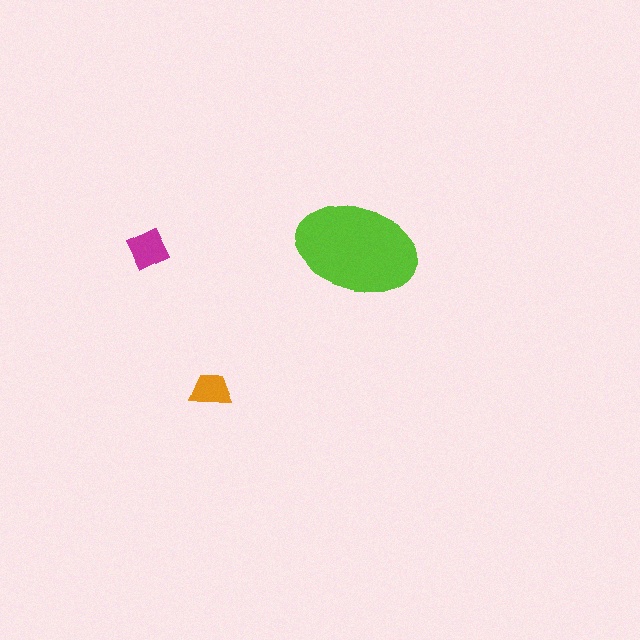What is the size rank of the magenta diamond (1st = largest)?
2nd.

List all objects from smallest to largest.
The orange trapezoid, the magenta diamond, the lime ellipse.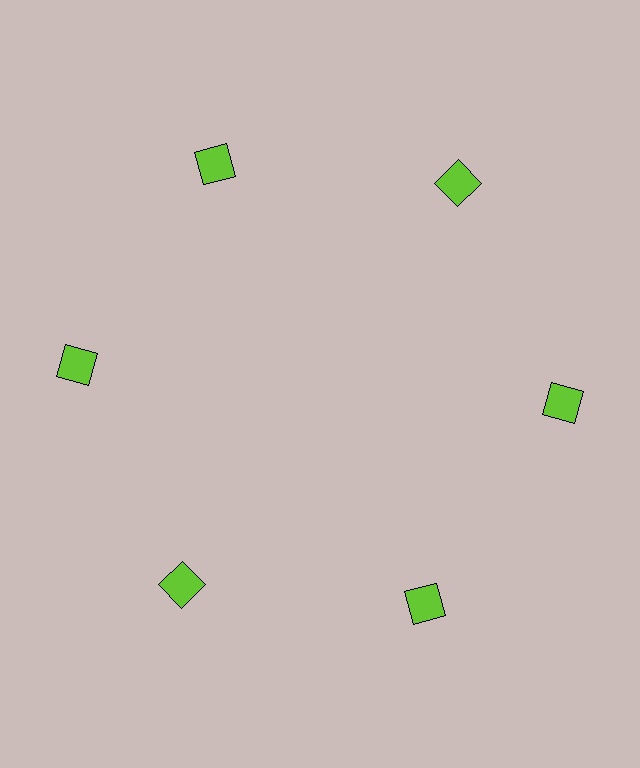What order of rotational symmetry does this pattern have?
This pattern has 6-fold rotational symmetry.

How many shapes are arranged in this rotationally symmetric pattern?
There are 6 shapes, arranged in 6 groups of 1.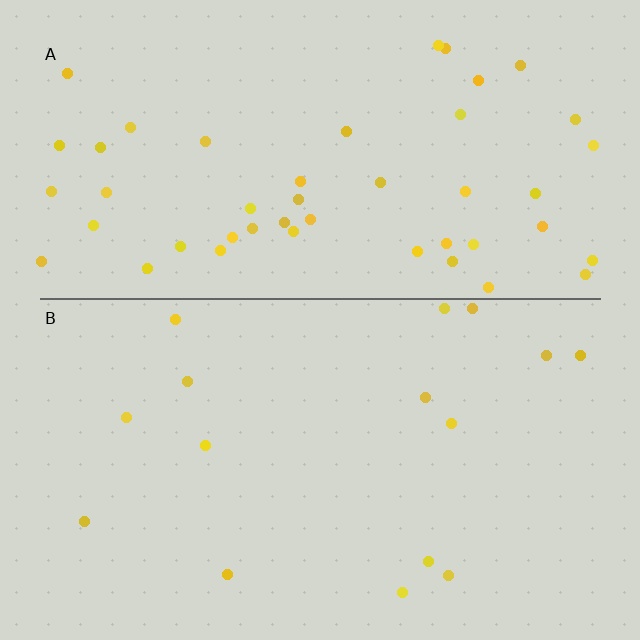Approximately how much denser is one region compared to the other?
Approximately 3.0× — region A over region B.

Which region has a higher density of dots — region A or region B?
A (the top).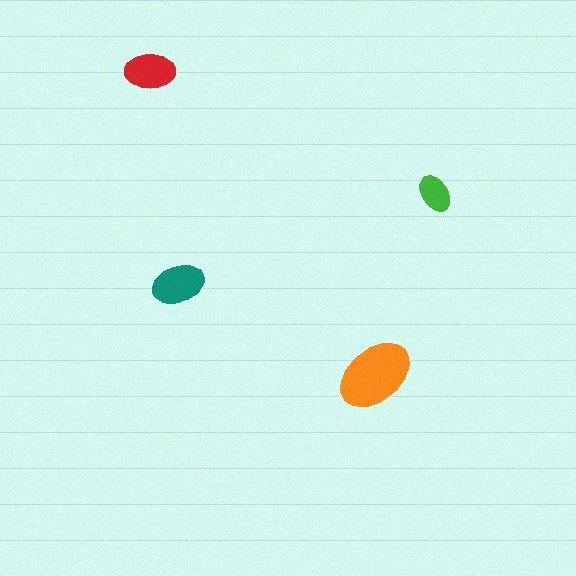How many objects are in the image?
There are 4 objects in the image.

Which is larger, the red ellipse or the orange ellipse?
The orange one.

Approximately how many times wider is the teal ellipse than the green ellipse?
About 1.5 times wider.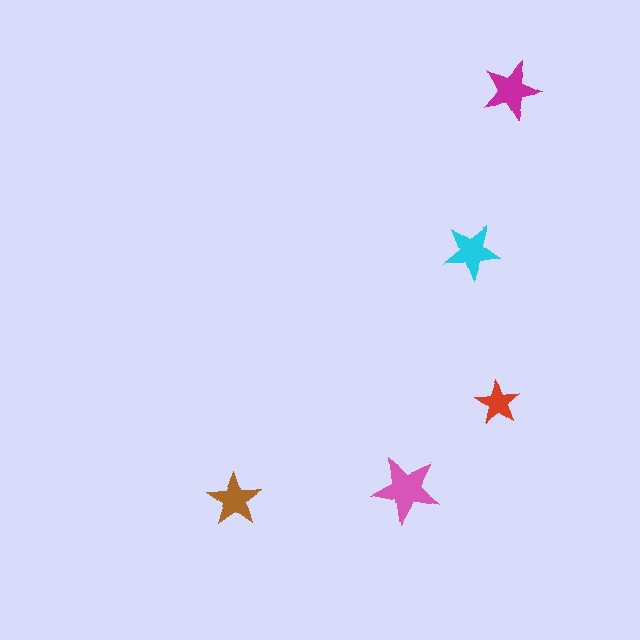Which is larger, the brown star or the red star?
The brown one.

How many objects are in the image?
There are 5 objects in the image.